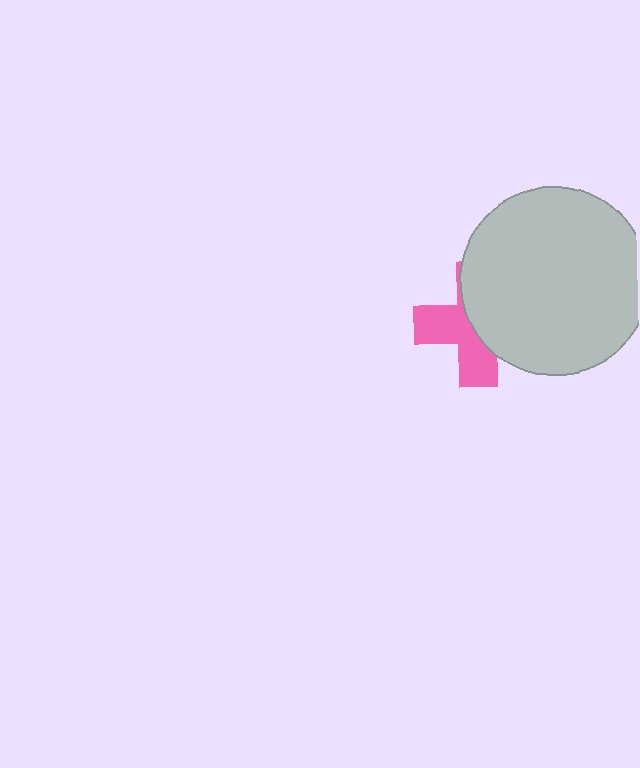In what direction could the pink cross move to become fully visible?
The pink cross could move left. That would shift it out from behind the light gray circle entirely.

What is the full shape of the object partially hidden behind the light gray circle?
The partially hidden object is a pink cross.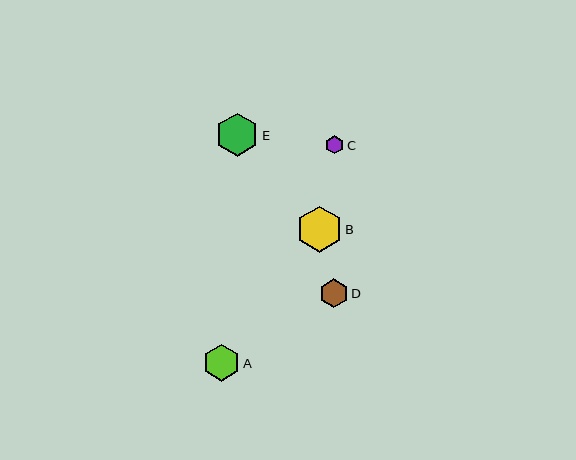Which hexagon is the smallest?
Hexagon C is the smallest with a size of approximately 18 pixels.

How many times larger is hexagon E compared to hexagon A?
Hexagon E is approximately 1.2 times the size of hexagon A.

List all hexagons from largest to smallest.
From largest to smallest: B, E, A, D, C.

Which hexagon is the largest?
Hexagon B is the largest with a size of approximately 46 pixels.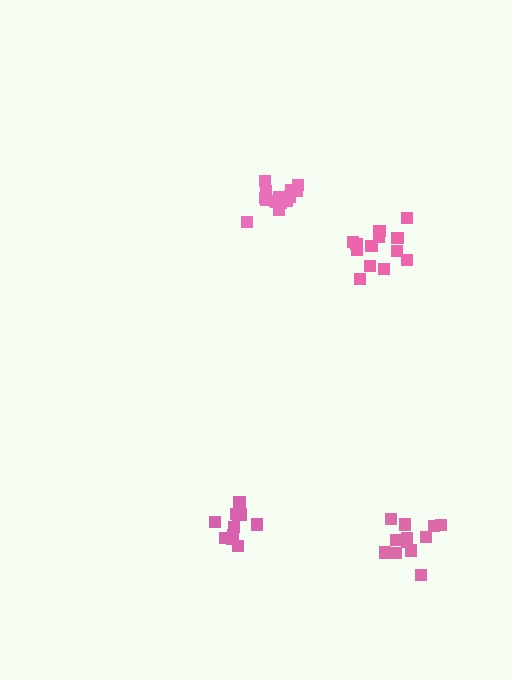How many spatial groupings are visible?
There are 4 spatial groupings.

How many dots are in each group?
Group 1: 11 dots, Group 2: 16 dots, Group 3: 12 dots, Group 4: 13 dots (52 total).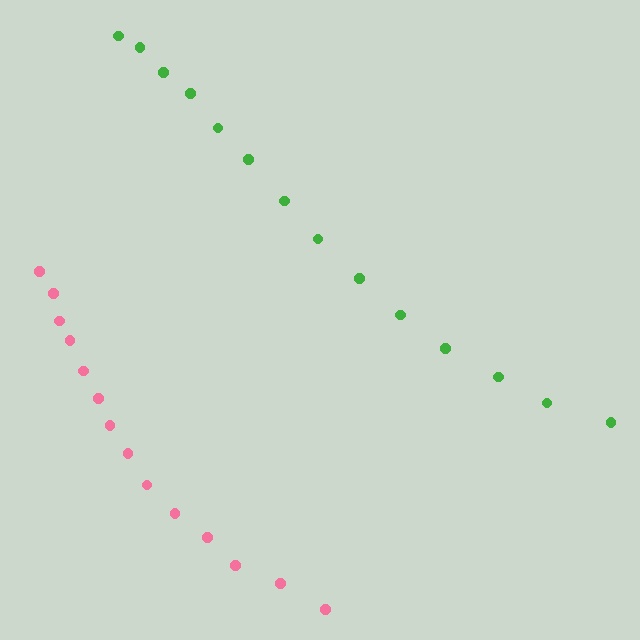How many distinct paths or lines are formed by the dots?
There are 2 distinct paths.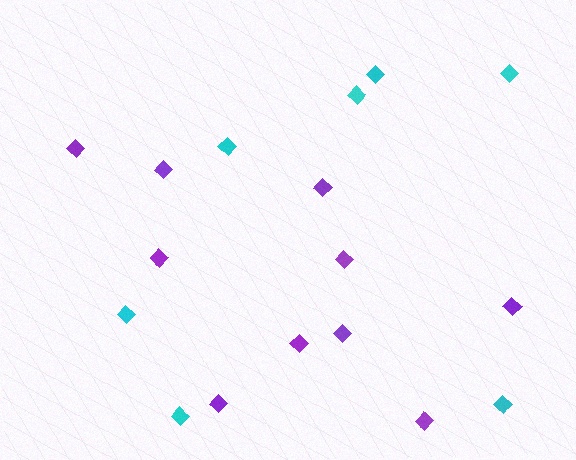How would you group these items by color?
There are 2 groups: one group of purple diamonds (10) and one group of cyan diamonds (7).